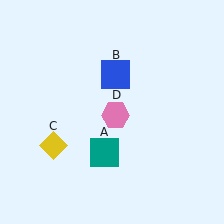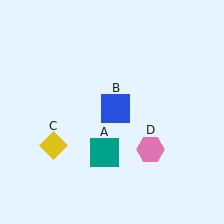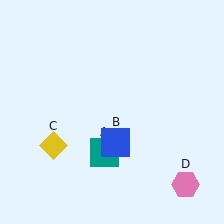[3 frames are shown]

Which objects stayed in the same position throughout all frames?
Teal square (object A) and yellow diamond (object C) remained stationary.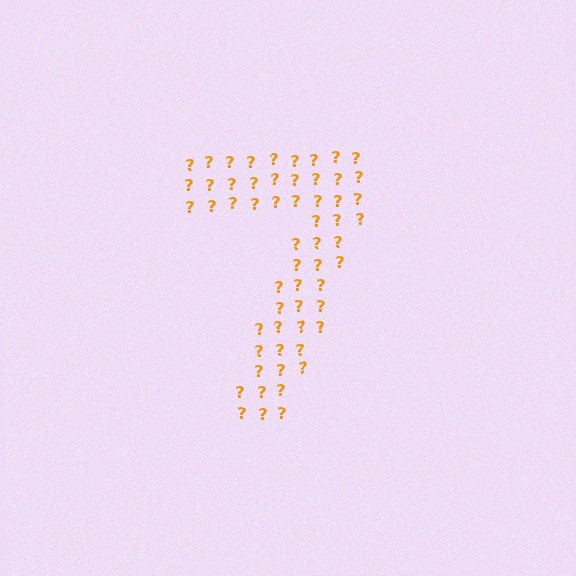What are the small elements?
The small elements are question marks.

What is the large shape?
The large shape is the digit 7.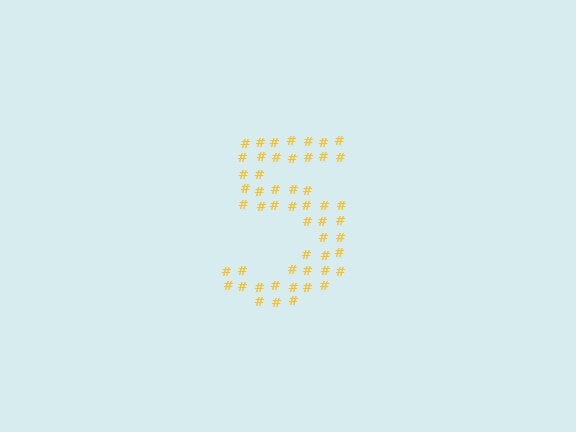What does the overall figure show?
The overall figure shows the digit 5.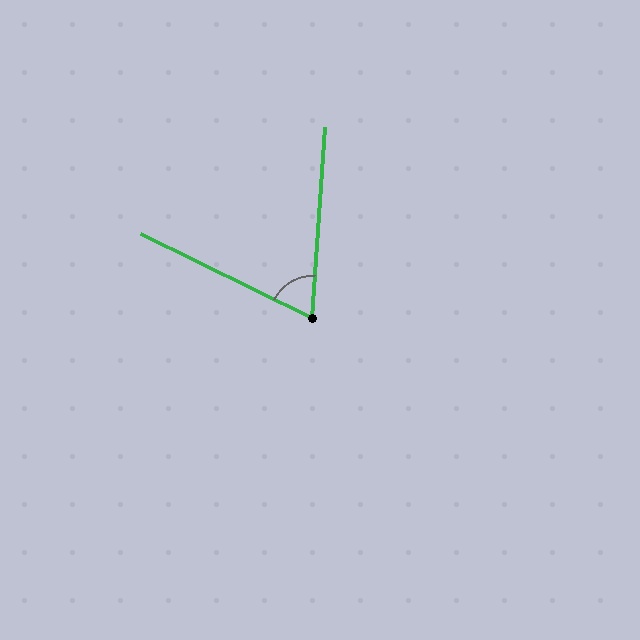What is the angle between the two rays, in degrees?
Approximately 68 degrees.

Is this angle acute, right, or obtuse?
It is acute.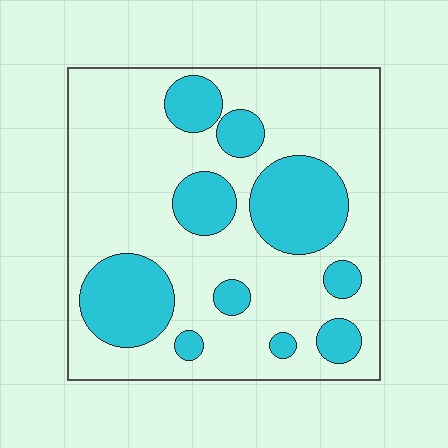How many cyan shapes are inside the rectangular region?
10.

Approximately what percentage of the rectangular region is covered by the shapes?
Approximately 30%.